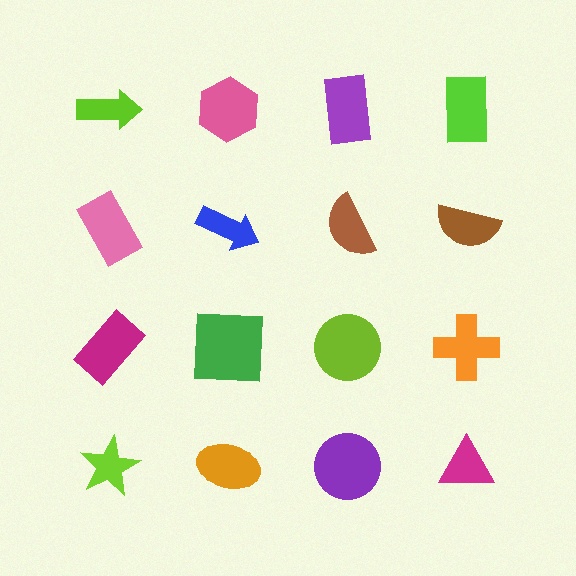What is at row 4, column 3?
A purple circle.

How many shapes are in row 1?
4 shapes.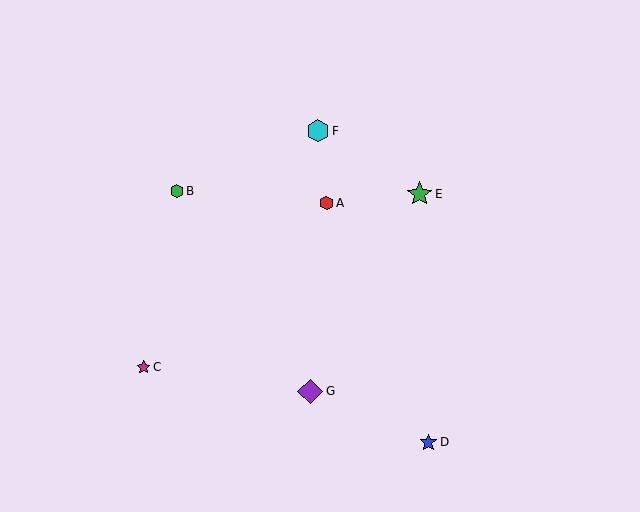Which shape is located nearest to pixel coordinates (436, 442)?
The blue star (labeled D) at (428, 442) is nearest to that location.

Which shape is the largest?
The purple diamond (labeled G) is the largest.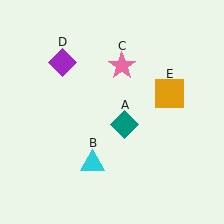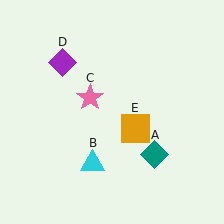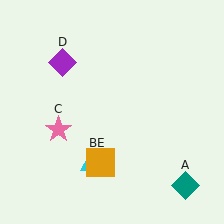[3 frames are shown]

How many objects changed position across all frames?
3 objects changed position: teal diamond (object A), pink star (object C), orange square (object E).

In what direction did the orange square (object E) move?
The orange square (object E) moved down and to the left.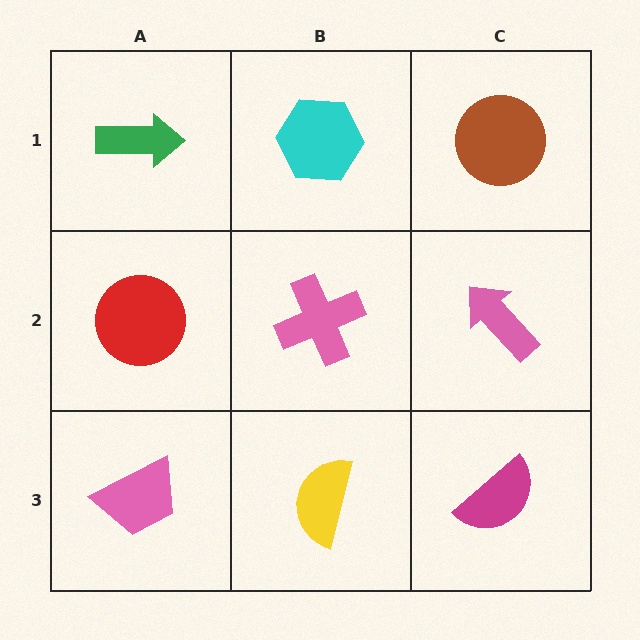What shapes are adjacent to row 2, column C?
A brown circle (row 1, column C), a magenta semicircle (row 3, column C), a pink cross (row 2, column B).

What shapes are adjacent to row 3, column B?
A pink cross (row 2, column B), a pink trapezoid (row 3, column A), a magenta semicircle (row 3, column C).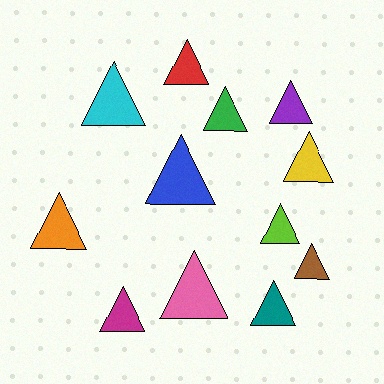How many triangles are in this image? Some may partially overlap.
There are 12 triangles.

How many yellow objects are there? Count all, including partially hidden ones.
There is 1 yellow object.